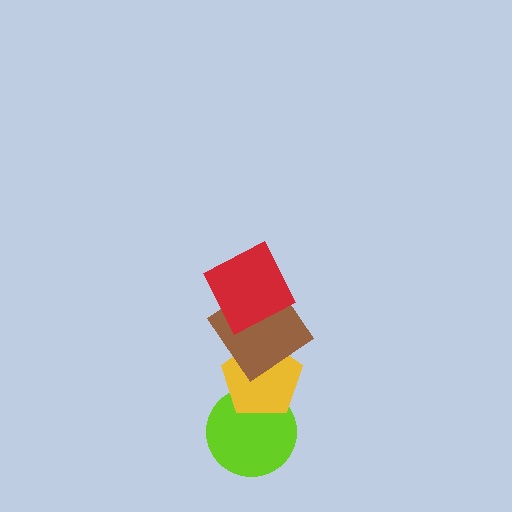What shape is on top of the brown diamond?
The red square is on top of the brown diamond.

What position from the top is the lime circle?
The lime circle is 4th from the top.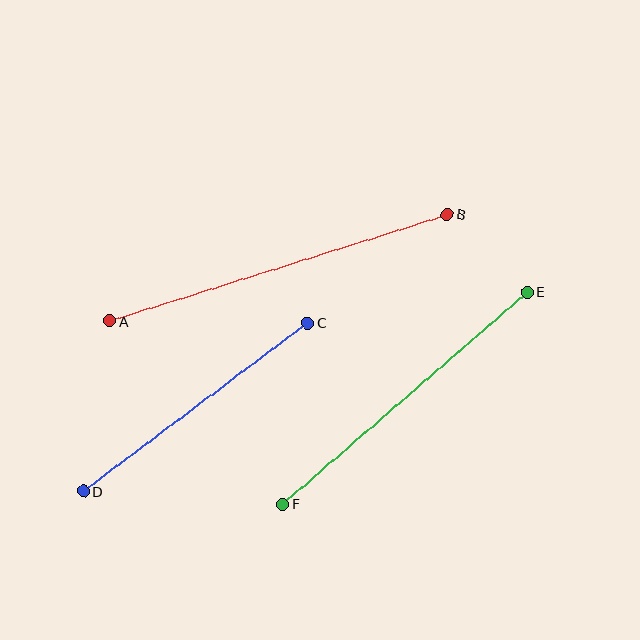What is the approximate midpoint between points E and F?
The midpoint is at approximately (405, 398) pixels.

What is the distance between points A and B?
The distance is approximately 354 pixels.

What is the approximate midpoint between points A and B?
The midpoint is at approximately (279, 268) pixels.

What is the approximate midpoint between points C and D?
The midpoint is at approximately (196, 407) pixels.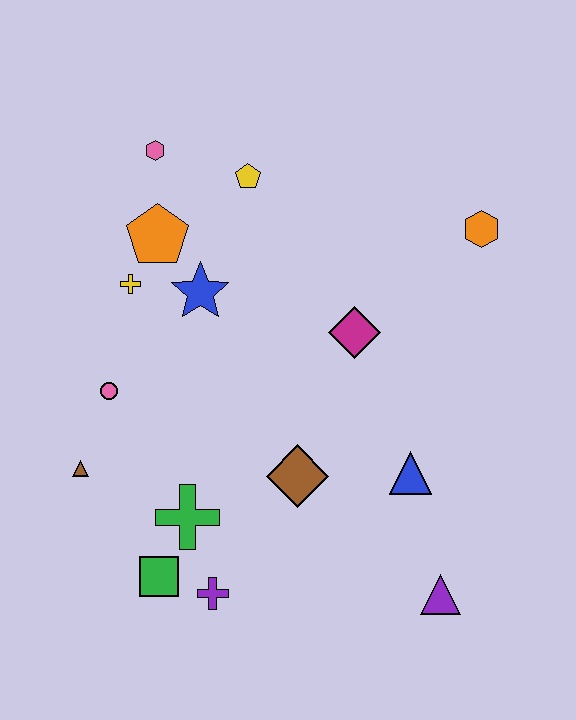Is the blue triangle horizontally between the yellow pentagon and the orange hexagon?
Yes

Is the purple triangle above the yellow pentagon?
No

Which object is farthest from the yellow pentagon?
The purple triangle is farthest from the yellow pentagon.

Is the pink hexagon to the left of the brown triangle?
No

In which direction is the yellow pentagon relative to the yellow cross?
The yellow pentagon is to the right of the yellow cross.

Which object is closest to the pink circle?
The brown triangle is closest to the pink circle.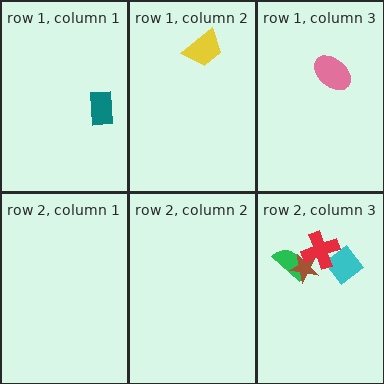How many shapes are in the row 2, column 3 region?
4.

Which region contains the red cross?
The row 2, column 3 region.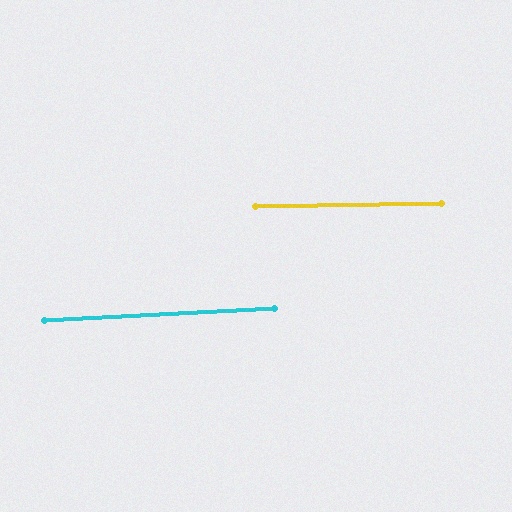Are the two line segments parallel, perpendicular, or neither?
Parallel — their directions differ by only 1.9°.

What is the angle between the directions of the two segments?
Approximately 2 degrees.